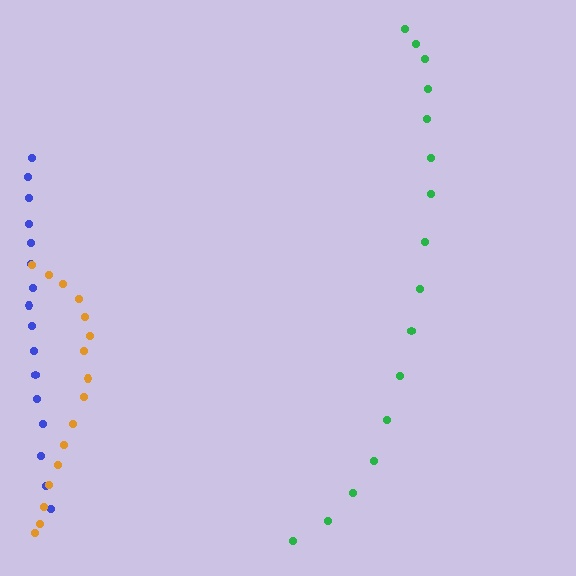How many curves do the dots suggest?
There are 3 distinct paths.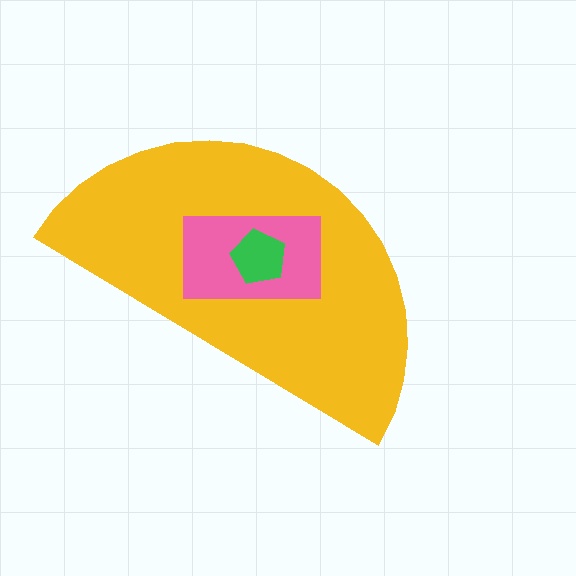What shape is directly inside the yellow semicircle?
The pink rectangle.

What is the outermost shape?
The yellow semicircle.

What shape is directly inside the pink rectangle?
The green pentagon.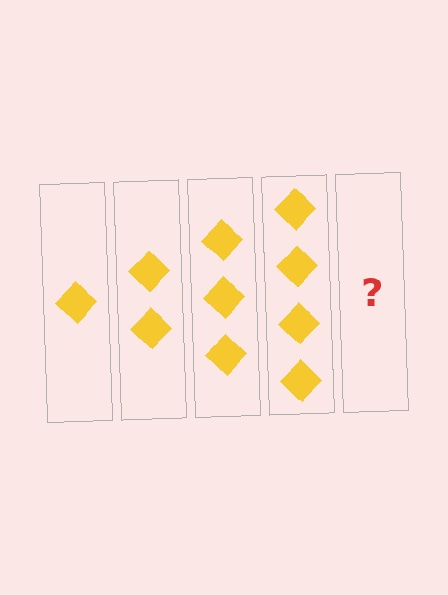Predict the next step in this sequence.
The next step is 5 diamonds.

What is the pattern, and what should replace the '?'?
The pattern is that each step adds one more diamond. The '?' should be 5 diamonds.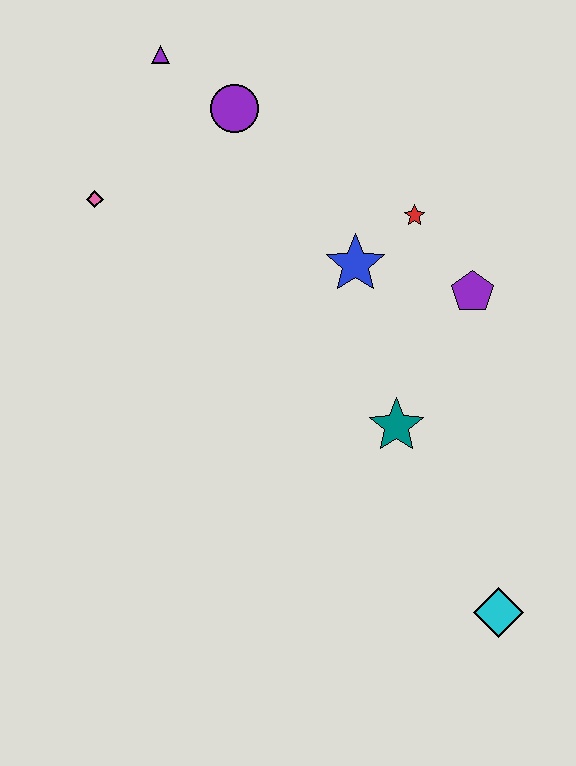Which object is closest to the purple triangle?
The purple circle is closest to the purple triangle.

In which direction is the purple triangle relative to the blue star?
The purple triangle is above the blue star.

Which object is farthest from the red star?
The cyan diamond is farthest from the red star.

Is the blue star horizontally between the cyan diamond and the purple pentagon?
No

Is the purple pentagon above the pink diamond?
No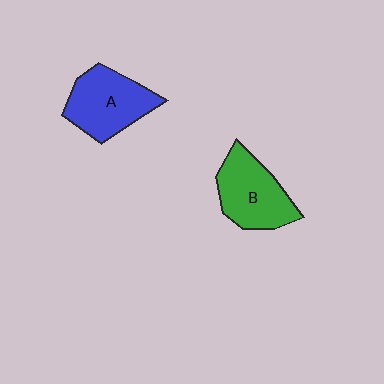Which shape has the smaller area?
Shape B (green).